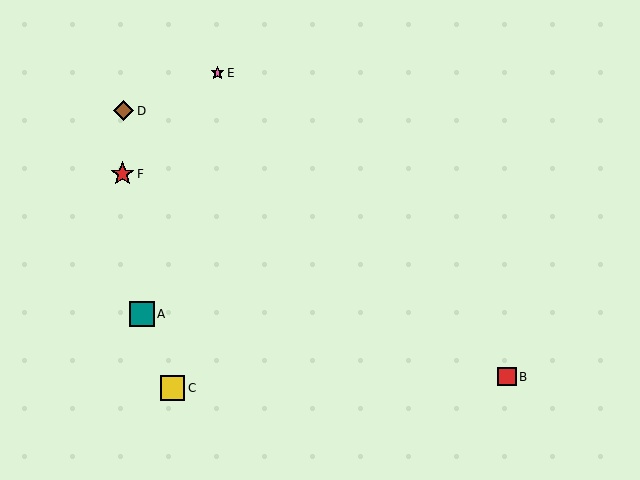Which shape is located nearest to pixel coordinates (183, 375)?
The yellow square (labeled C) at (172, 388) is nearest to that location.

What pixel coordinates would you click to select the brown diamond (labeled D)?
Click at (124, 111) to select the brown diamond D.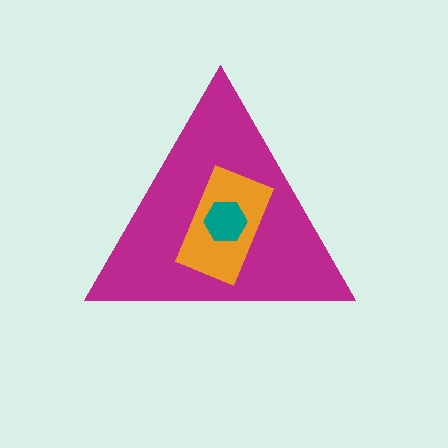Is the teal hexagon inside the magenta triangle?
Yes.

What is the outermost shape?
The magenta triangle.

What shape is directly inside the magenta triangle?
The orange rectangle.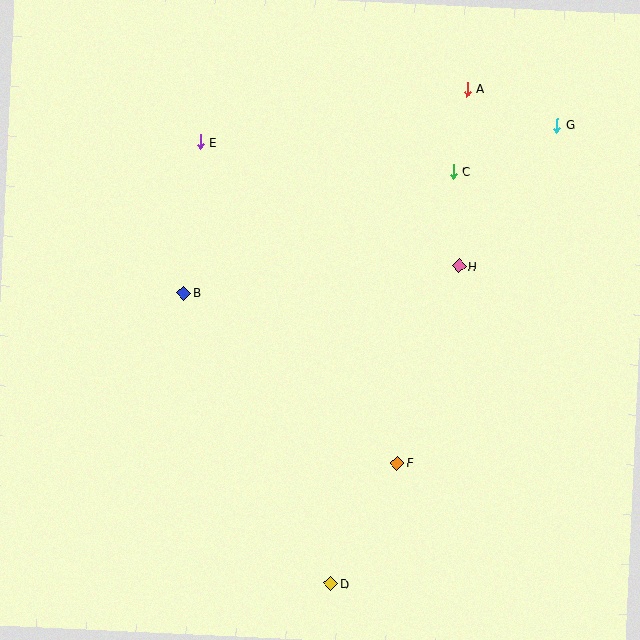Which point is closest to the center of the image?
Point B at (184, 293) is closest to the center.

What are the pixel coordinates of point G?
Point G is at (557, 125).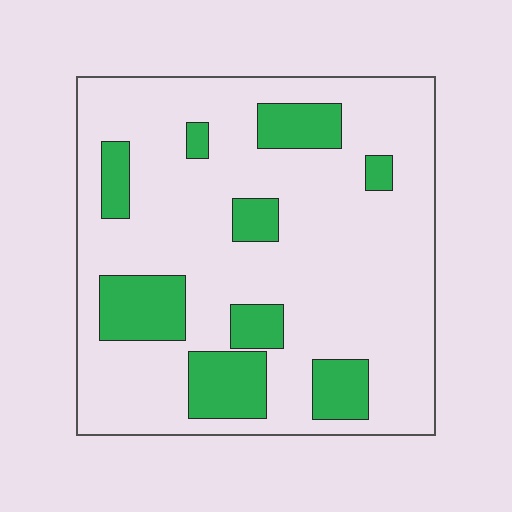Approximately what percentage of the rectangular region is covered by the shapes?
Approximately 20%.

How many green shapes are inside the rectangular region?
9.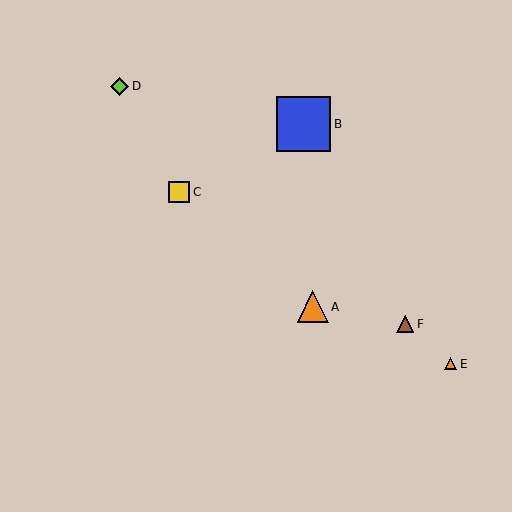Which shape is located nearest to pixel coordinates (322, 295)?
The orange triangle (labeled A) at (313, 307) is nearest to that location.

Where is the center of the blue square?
The center of the blue square is at (304, 124).